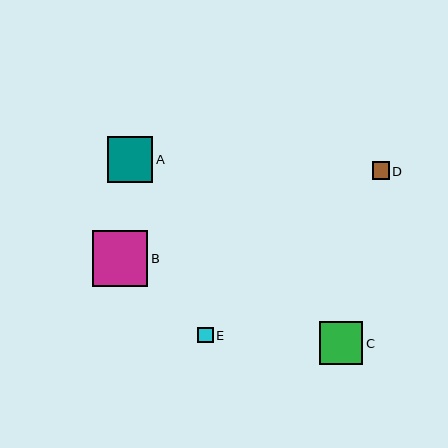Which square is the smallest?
Square E is the smallest with a size of approximately 15 pixels.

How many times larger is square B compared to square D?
Square B is approximately 3.2 times the size of square D.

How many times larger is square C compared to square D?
Square C is approximately 2.5 times the size of square D.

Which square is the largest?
Square B is the largest with a size of approximately 55 pixels.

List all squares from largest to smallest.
From largest to smallest: B, A, C, D, E.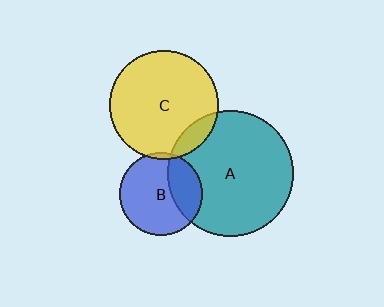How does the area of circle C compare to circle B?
Approximately 1.7 times.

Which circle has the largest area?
Circle A (teal).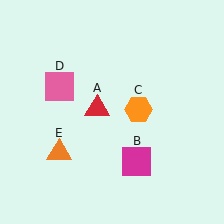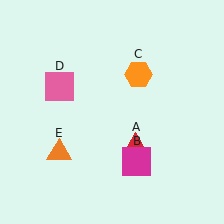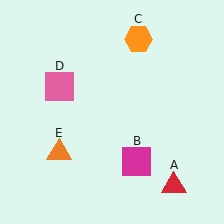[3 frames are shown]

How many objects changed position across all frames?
2 objects changed position: red triangle (object A), orange hexagon (object C).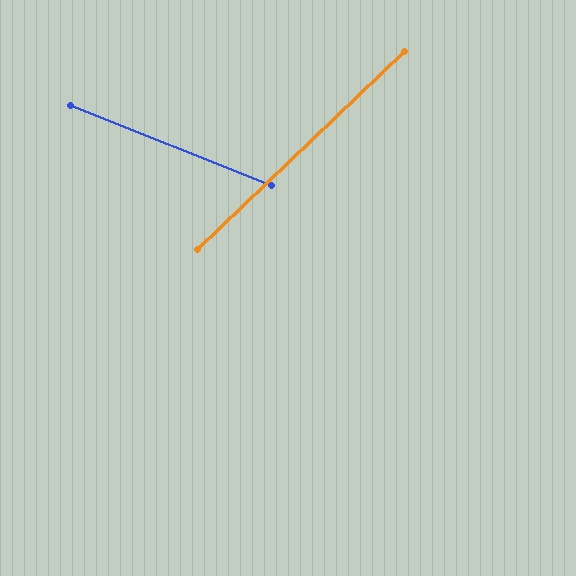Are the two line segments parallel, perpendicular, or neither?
Neither parallel nor perpendicular — they differ by about 65°.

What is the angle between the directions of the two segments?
Approximately 65 degrees.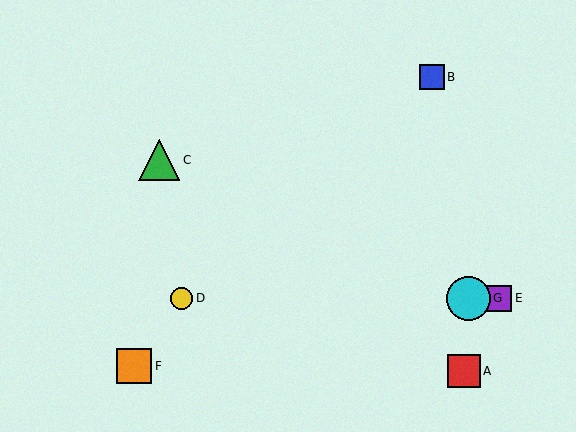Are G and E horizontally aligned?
Yes, both are at y≈298.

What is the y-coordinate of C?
Object C is at y≈160.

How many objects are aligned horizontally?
3 objects (D, E, G) are aligned horizontally.